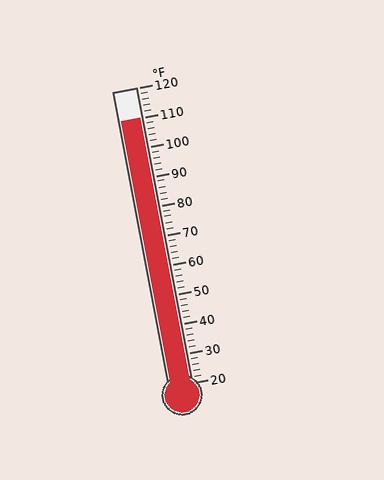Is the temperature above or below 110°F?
The temperature is at 110°F.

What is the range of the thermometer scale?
The thermometer scale ranges from 20°F to 120°F.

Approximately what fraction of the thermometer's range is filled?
The thermometer is filled to approximately 90% of its range.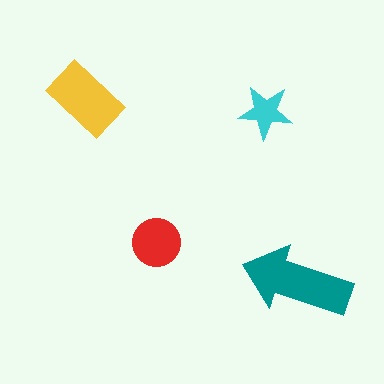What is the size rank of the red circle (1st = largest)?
3rd.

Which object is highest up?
The yellow rectangle is topmost.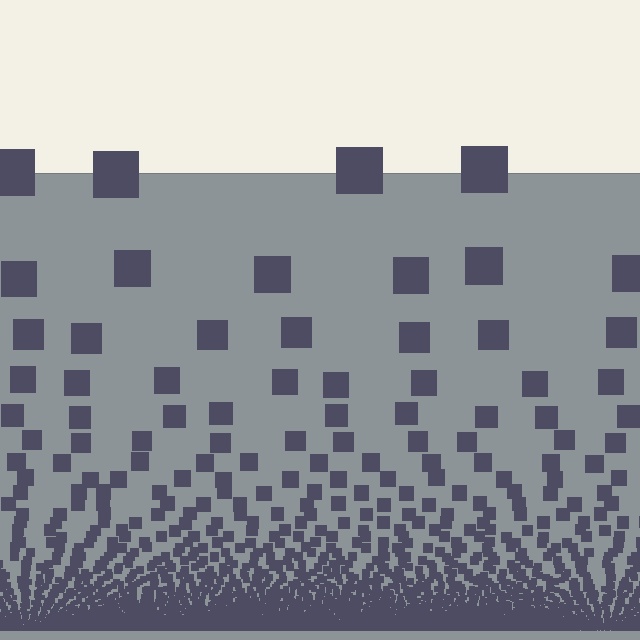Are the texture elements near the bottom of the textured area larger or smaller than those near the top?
Smaller. The gradient is inverted — elements near the bottom are smaller and denser.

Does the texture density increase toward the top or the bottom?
Density increases toward the bottom.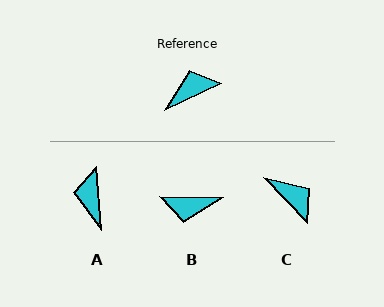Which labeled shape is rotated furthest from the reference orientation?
B, about 154 degrees away.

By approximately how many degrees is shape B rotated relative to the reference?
Approximately 154 degrees counter-clockwise.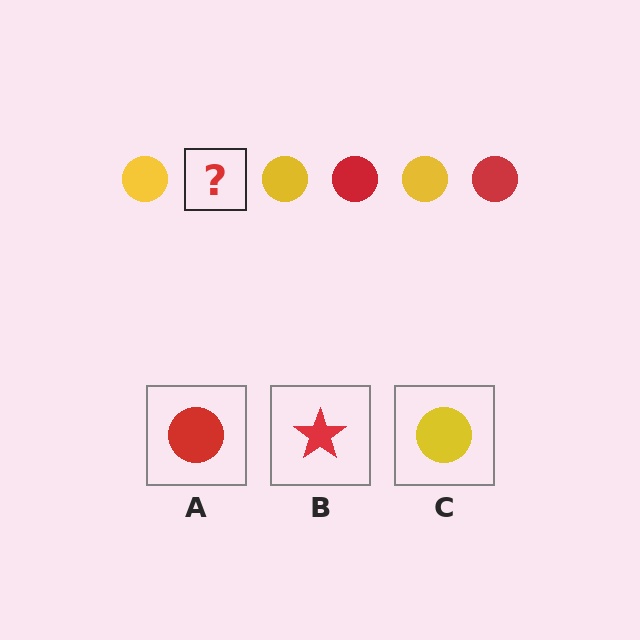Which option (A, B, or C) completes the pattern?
A.